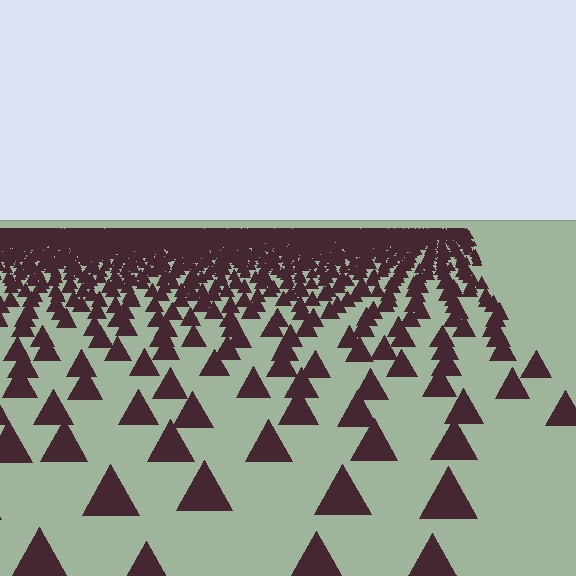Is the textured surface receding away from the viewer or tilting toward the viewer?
The surface is receding away from the viewer. Texture elements get smaller and denser toward the top.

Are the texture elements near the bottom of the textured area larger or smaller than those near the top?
Larger. Near the bottom, elements are closer to the viewer and appear at a bigger on-screen size.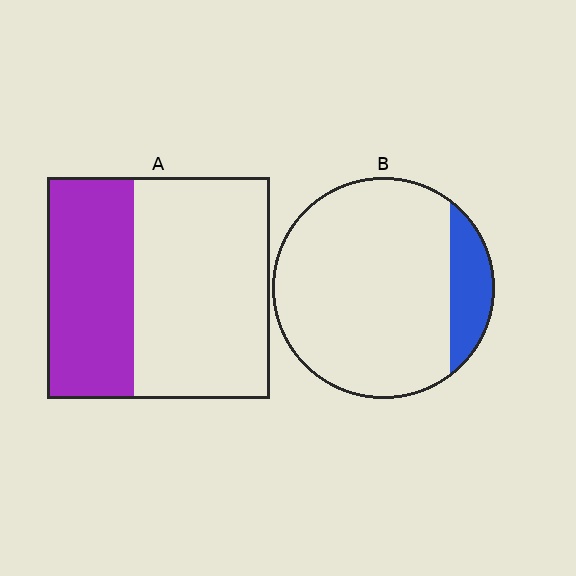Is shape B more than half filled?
No.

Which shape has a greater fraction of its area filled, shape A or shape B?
Shape A.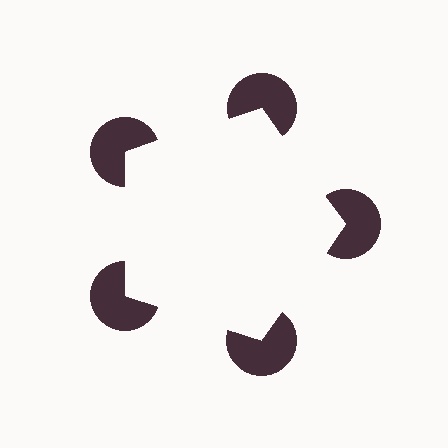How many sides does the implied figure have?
5 sides.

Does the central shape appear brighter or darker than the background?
It typically appears slightly brighter than the background, even though no actual brightness change is drawn.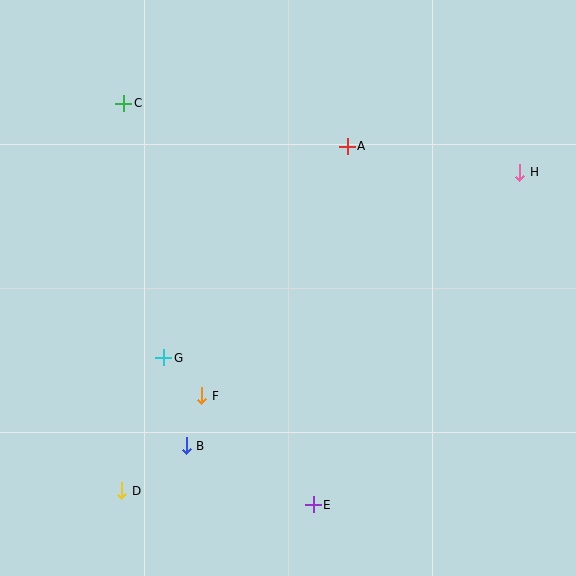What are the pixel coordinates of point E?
Point E is at (313, 505).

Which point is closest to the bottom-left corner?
Point D is closest to the bottom-left corner.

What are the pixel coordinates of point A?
Point A is at (347, 146).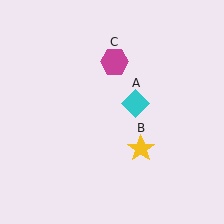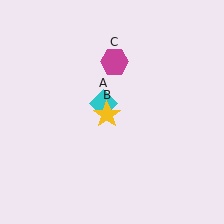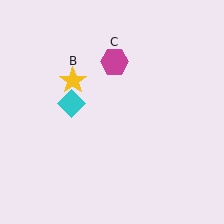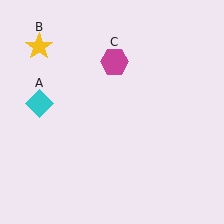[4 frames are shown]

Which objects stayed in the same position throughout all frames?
Magenta hexagon (object C) remained stationary.